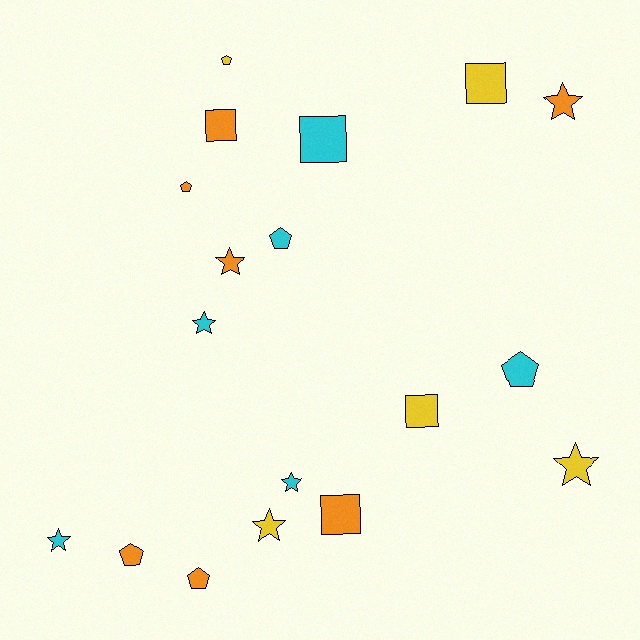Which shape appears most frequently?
Star, with 7 objects.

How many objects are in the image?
There are 18 objects.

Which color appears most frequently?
Orange, with 7 objects.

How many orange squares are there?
There are 2 orange squares.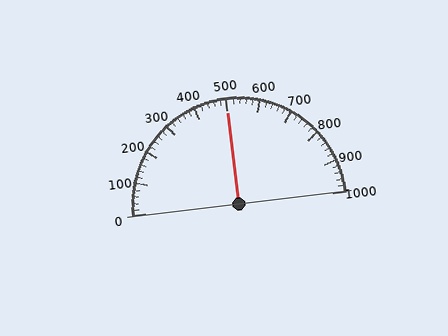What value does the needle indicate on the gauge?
The needle indicates approximately 500.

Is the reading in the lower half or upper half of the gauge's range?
The reading is in the upper half of the range (0 to 1000).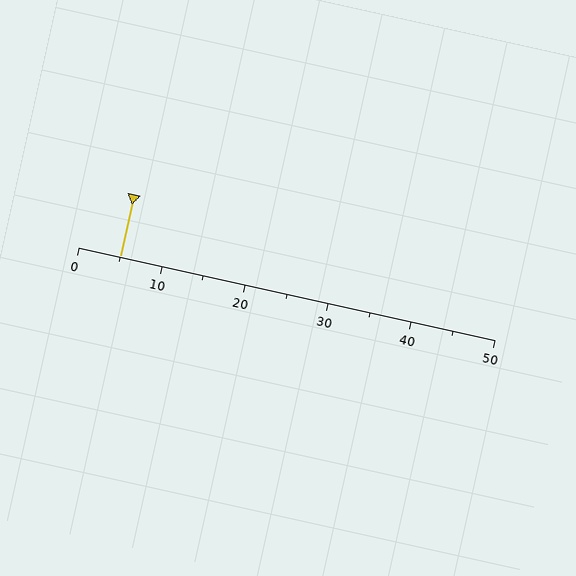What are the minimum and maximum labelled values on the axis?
The axis runs from 0 to 50.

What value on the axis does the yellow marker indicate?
The marker indicates approximately 5.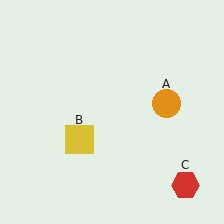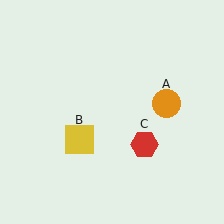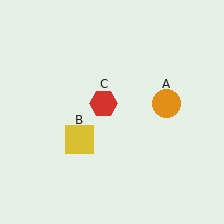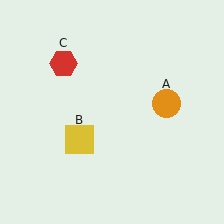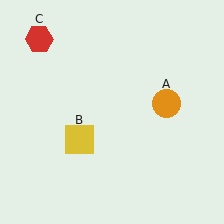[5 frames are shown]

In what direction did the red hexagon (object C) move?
The red hexagon (object C) moved up and to the left.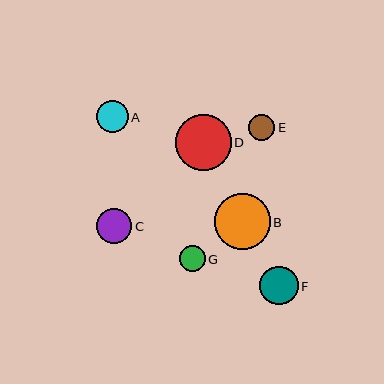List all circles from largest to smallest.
From largest to smallest: B, D, F, C, A, E, G.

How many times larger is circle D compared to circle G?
Circle D is approximately 2.2 times the size of circle G.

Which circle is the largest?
Circle B is the largest with a size of approximately 56 pixels.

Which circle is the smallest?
Circle G is the smallest with a size of approximately 26 pixels.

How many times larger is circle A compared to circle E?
Circle A is approximately 1.2 times the size of circle E.